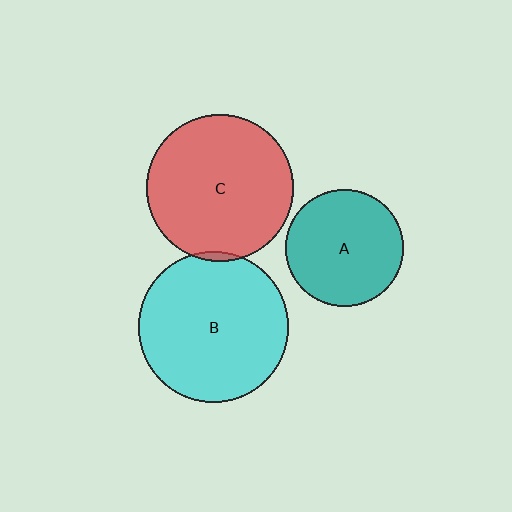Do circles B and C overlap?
Yes.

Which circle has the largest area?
Circle B (cyan).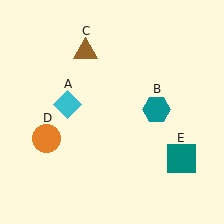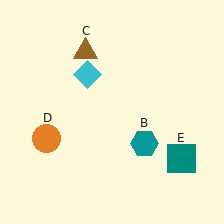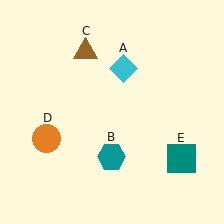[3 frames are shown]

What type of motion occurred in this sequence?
The cyan diamond (object A), teal hexagon (object B) rotated clockwise around the center of the scene.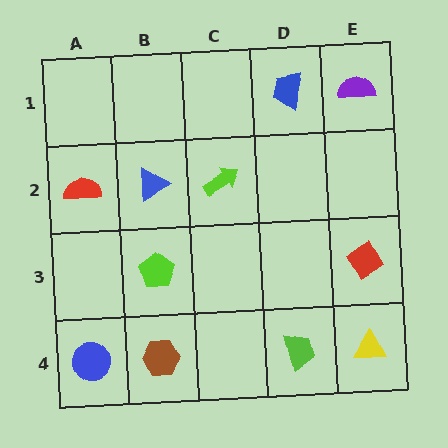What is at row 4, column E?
A yellow triangle.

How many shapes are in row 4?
4 shapes.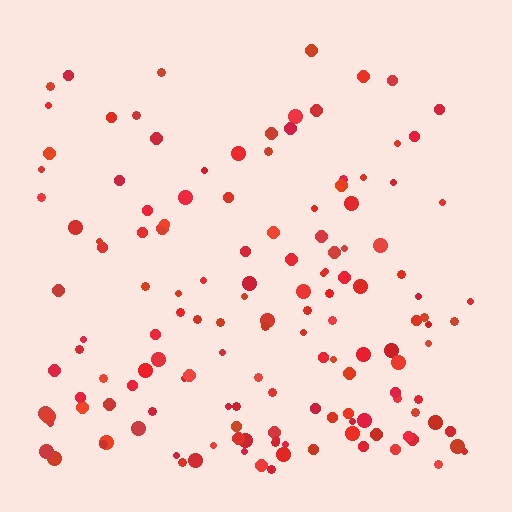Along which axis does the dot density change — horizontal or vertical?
Vertical.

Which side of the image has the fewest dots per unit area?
The top.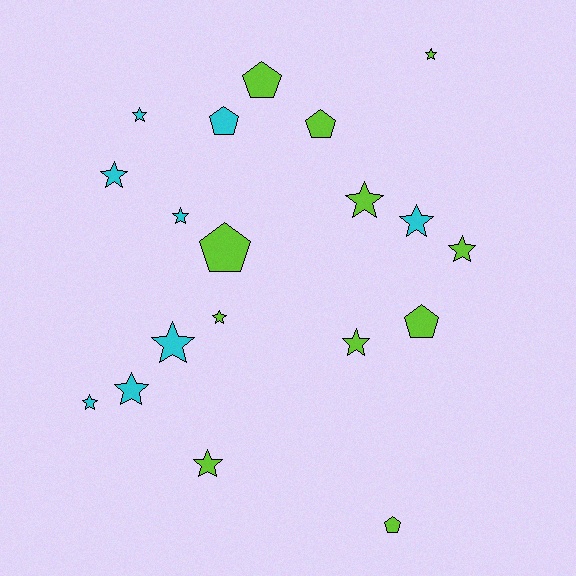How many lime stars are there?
There are 6 lime stars.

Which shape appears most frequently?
Star, with 13 objects.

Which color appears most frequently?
Lime, with 11 objects.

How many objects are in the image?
There are 19 objects.